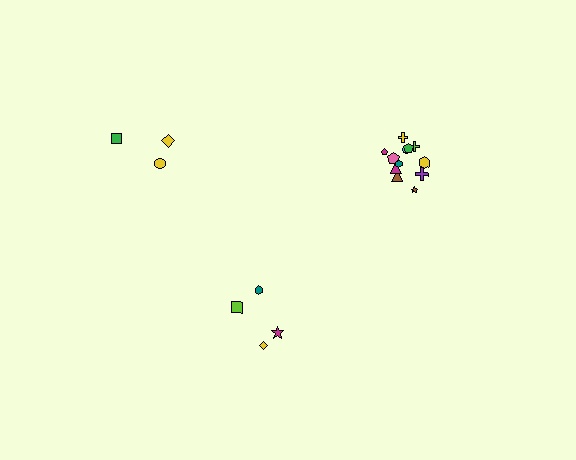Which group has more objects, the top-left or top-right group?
The top-right group.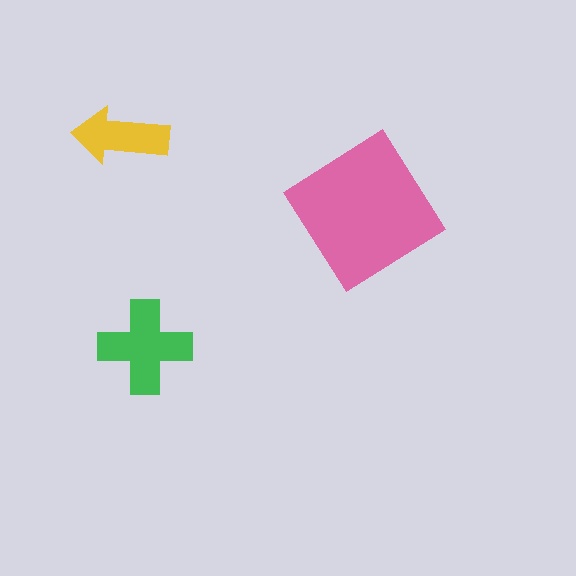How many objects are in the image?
There are 3 objects in the image.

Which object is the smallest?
The yellow arrow.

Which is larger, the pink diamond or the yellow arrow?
The pink diamond.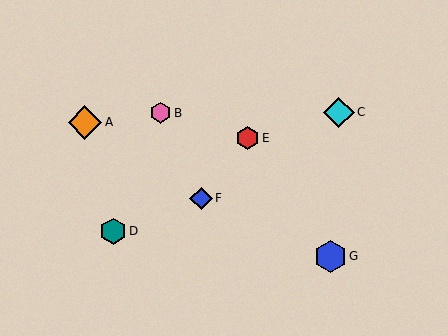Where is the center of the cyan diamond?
The center of the cyan diamond is at (339, 112).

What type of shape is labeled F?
Shape F is a blue diamond.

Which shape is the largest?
The orange diamond (labeled A) is the largest.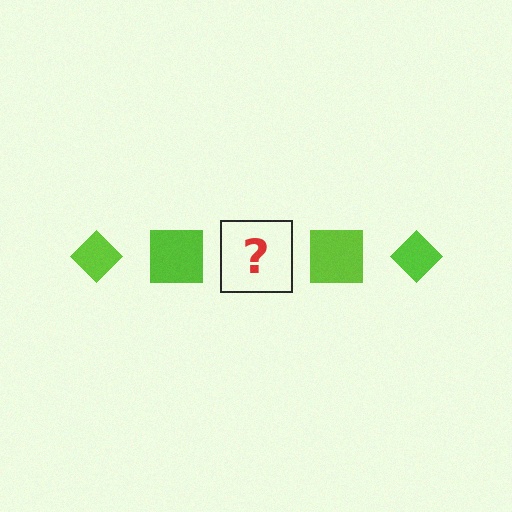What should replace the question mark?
The question mark should be replaced with a lime diamond.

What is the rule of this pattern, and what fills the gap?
The rule is that the pattern cycles through diamond, square shapes in lime. The gap should be filled with a lime diamond.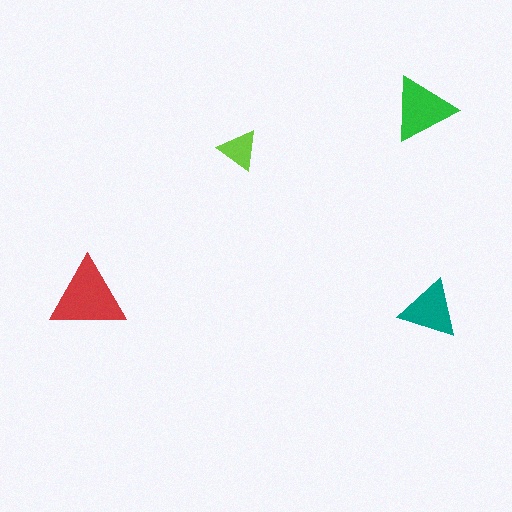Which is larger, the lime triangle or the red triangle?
The red one.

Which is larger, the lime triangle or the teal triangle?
The teal one.